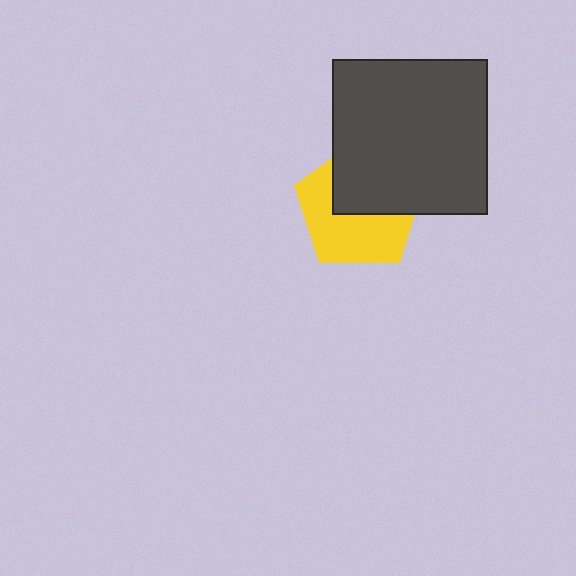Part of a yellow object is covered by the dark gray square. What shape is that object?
It is a pentagon.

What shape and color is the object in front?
The object in front is a dark gray square.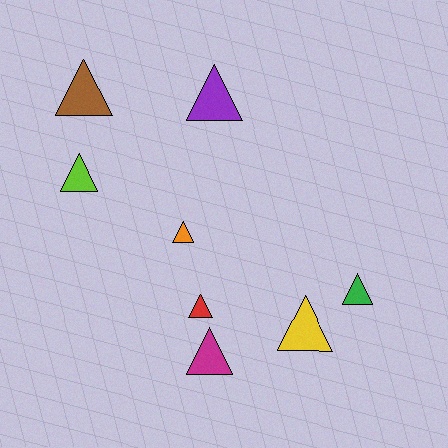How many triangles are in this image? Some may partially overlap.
There are 8 triangles.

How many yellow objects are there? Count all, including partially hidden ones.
There is 1 yellow object.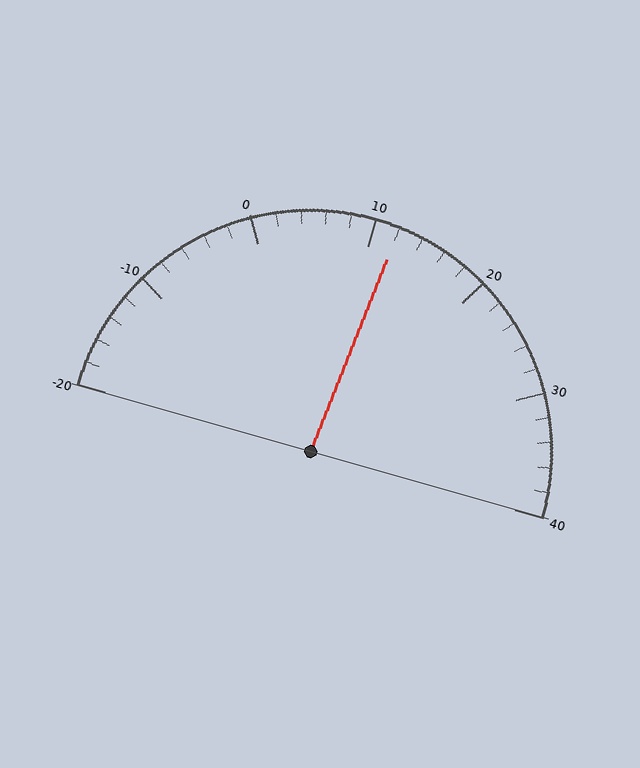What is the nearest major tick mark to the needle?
The nearest major tick mark is 10.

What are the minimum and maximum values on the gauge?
The gauge ranges from -20 to 40.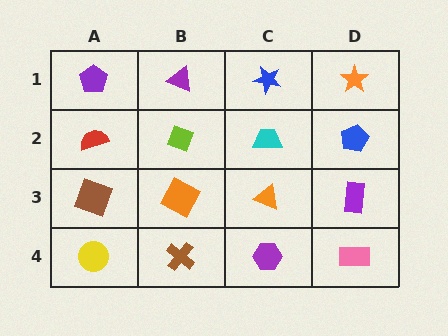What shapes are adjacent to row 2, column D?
An orange star (row 1, column D), a purple rectangle (row 3, column D), a cyan trapezoid (row 2, column C).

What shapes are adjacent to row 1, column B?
A lime diamond (row 2, column B), a purple pentagon (row 1, column A), a blue star (row 1, column C).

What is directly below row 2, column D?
A purple rectangle.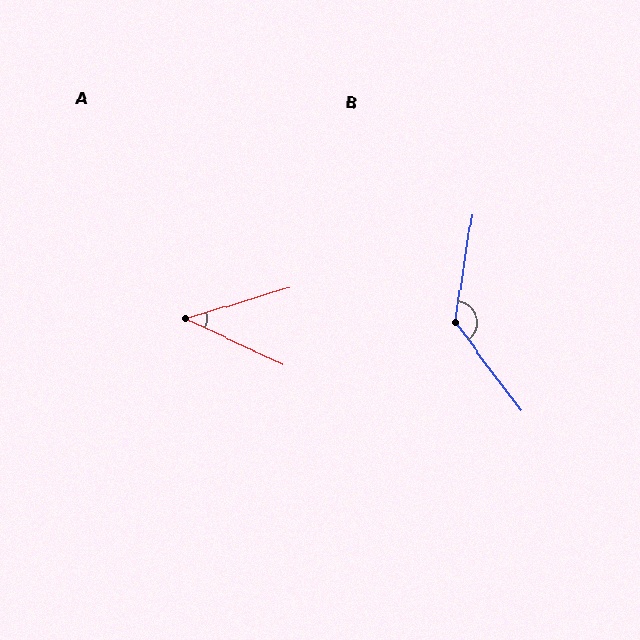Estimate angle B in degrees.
Approximately 134 degrees.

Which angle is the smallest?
A, at approximately 42 degrees.